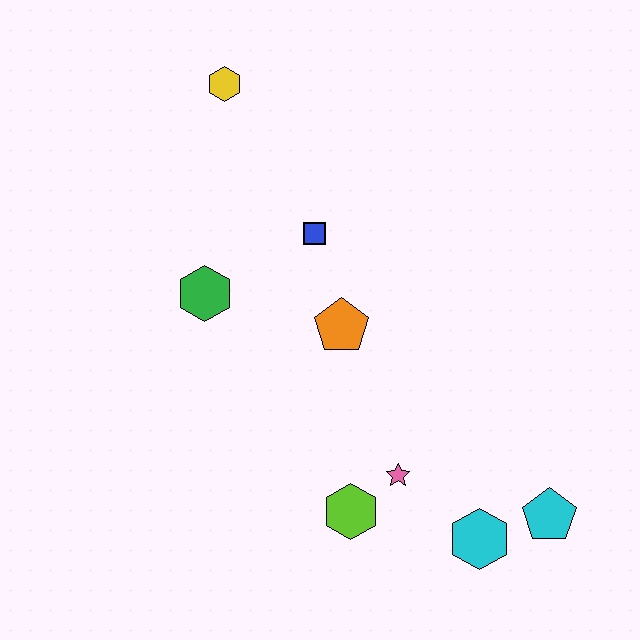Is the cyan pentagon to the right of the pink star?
Yes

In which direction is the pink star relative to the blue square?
The pink star is below the blue square.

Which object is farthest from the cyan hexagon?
The yellow hexagon is farthest from the cyan hexagon.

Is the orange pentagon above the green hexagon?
No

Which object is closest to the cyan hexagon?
The cyan pentagon is closest to the cyan hexagon.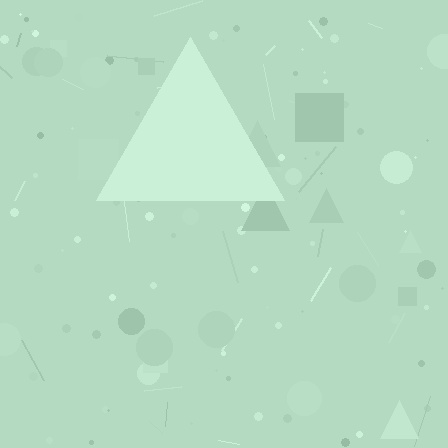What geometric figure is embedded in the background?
A triangle is embedded in the background.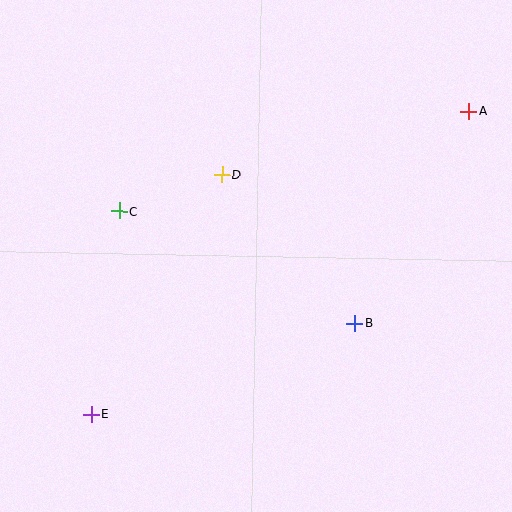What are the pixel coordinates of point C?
Point C is at (119, 211).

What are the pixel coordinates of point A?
Point A is at (468, 111).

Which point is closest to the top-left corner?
Point C is closest to the top-left corner.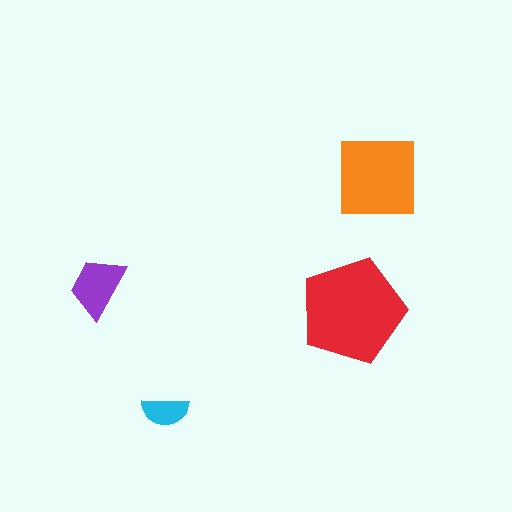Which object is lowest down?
The cyan semicircle is bottommost.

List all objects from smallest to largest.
The cyan semicircle, the purple trapezoid, the orange square, the red pentagon.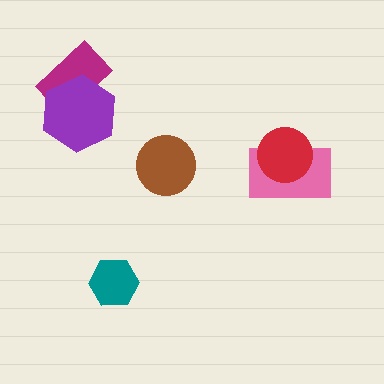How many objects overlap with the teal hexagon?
0 objects overlap with the teal hexagon.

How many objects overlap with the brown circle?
0 objects overlap with the brown circle.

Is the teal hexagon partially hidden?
No, no other shape covers it.